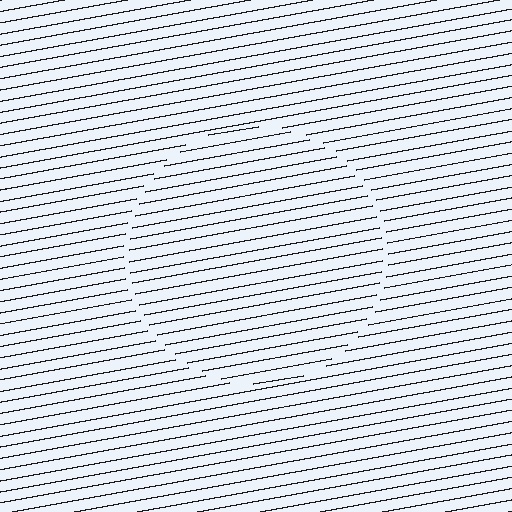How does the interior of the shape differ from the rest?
The interior of the shape contains the same grating, shifted by half a period — the contour is defined by the phase discontinuity where line-ends from the inner and outer gratings abut.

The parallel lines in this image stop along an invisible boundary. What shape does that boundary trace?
An illusory circle. The interior of the shape contains the same grating, shifted by half a period — the contour is defined by the phase discontinuity where line-ends from the inner and outer gratings abut.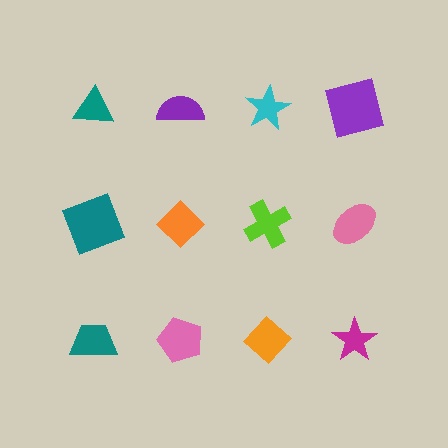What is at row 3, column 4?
A magenta star.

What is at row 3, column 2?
A pink pentagon.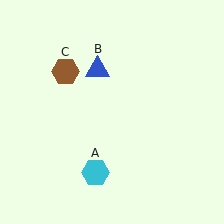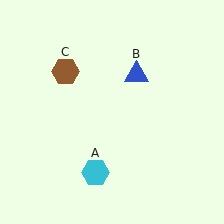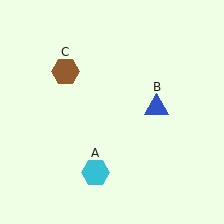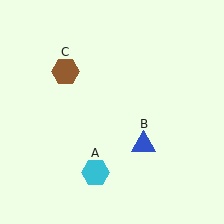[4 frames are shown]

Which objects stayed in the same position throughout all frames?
Cyan hexagon (object A) and brown hexagon (object C) remained stationary.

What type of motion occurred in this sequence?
The blue triangle (object B) rotated clockwise around the center of the scene.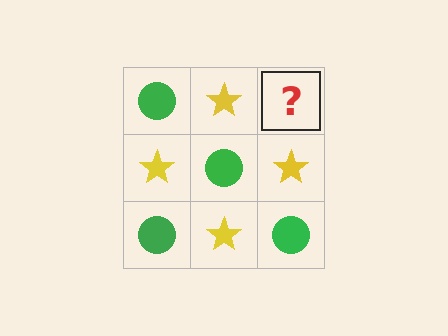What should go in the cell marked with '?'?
The missing cell should contain a green circle.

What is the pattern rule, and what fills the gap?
The rule is that it alternates green circle and yellow star in a checkerboard pattern. The gap should be filled with a green circle.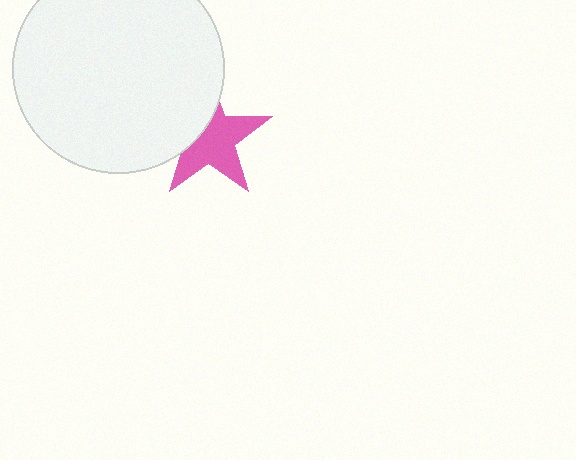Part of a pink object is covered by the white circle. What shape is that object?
It is a star.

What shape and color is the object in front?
The object in front is a white circle.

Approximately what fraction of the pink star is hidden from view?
Roughly 35% of the pink star is hidden behind the white circle.